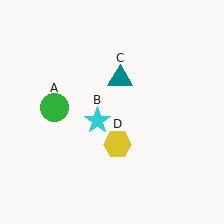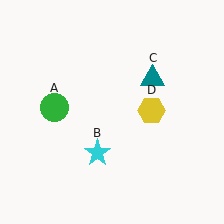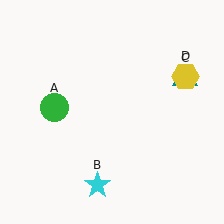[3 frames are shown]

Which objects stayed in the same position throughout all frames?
Green circle (object A) remained stationary.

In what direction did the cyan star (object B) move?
The cyan star (object B) moved down.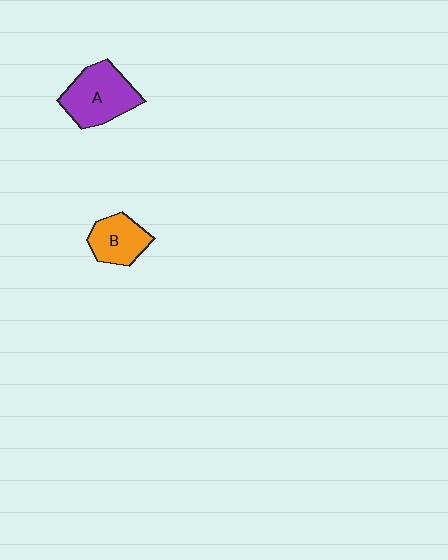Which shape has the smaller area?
Shape B (orange).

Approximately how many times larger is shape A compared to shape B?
Approximately 1.5 times.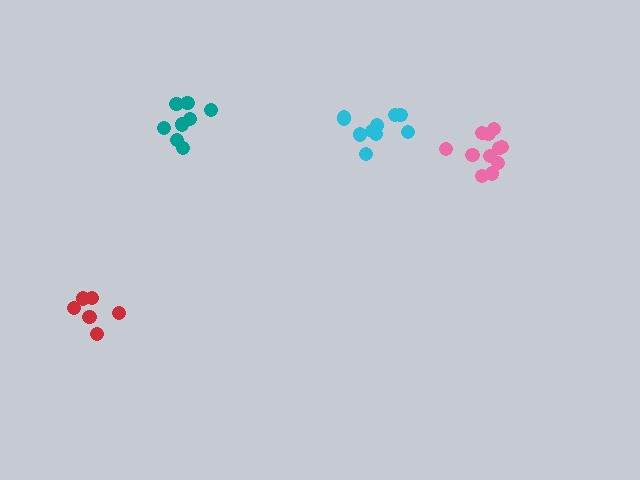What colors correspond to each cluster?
The clusters are colored: cyan, red, pink, teal.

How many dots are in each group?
Group 1: 10 dots, Group 2: 6 dots, Group 3: 11 dots, Group 4: 8 dots (35 total).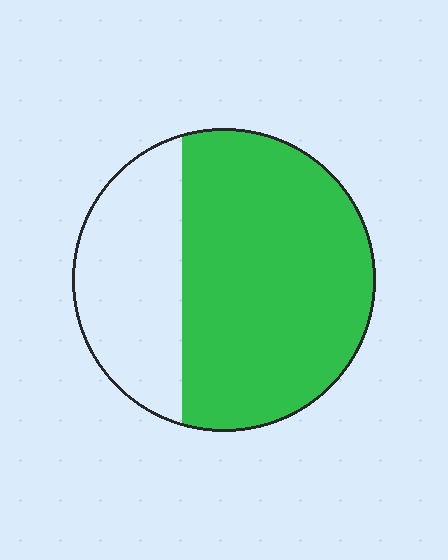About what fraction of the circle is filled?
About two thirds (2/3).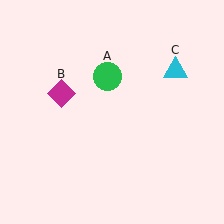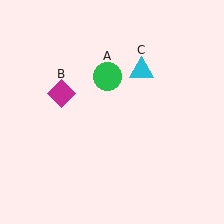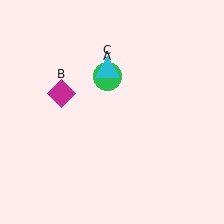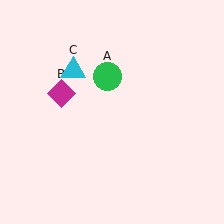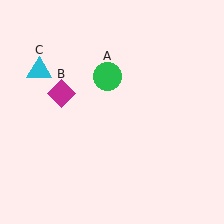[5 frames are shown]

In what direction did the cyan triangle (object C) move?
The cyan triangle (object C) moved left.